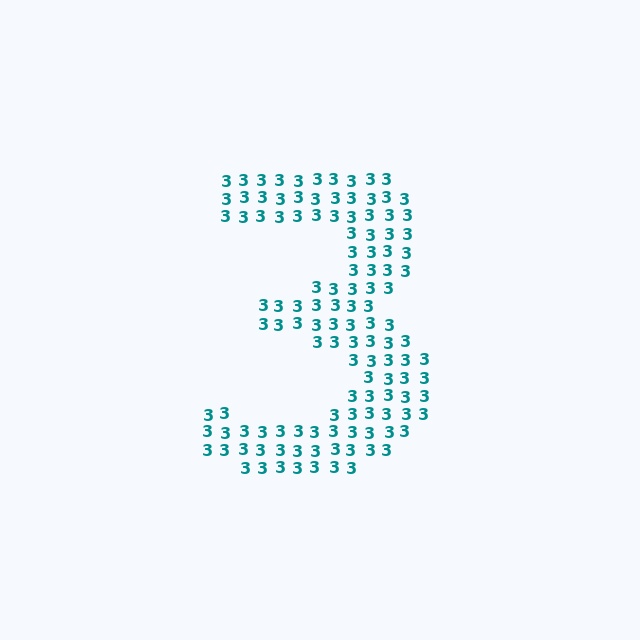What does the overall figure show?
The overall figure shows the digit 3.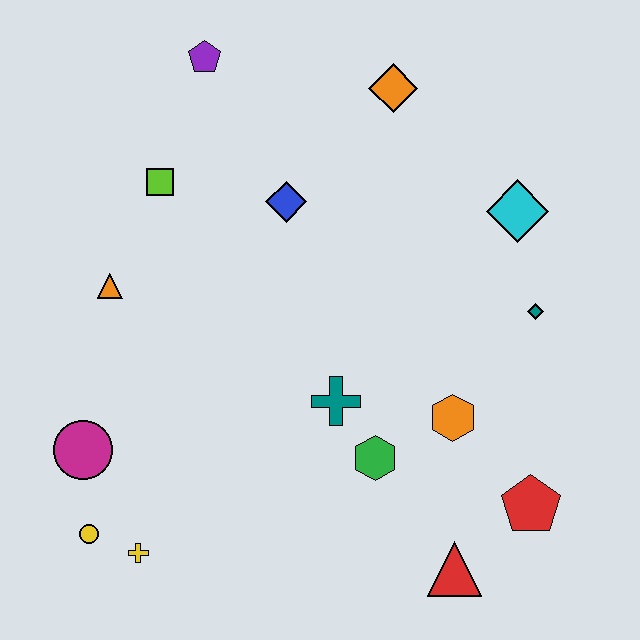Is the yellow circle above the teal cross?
No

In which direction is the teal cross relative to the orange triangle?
The teal cross is to the right of the orange triangle.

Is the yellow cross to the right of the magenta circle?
Yes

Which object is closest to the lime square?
The orange triangle is closest to the lime square.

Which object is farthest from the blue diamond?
The red triangle is farthest from the blue diamond.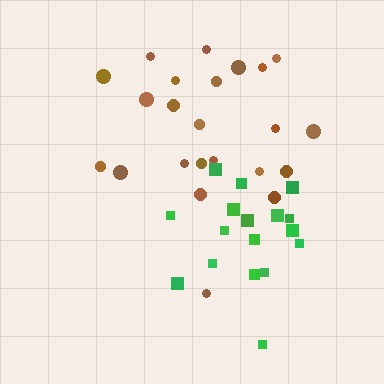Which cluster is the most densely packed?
Green.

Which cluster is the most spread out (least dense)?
Brown.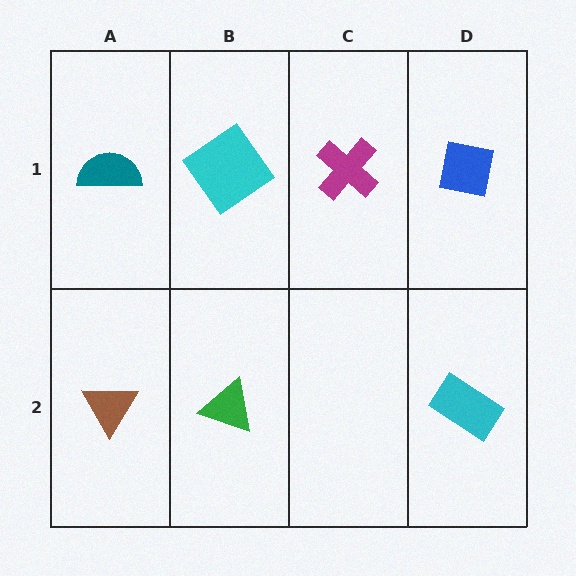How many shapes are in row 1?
4 shapes.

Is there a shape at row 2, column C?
No, that cell is empty.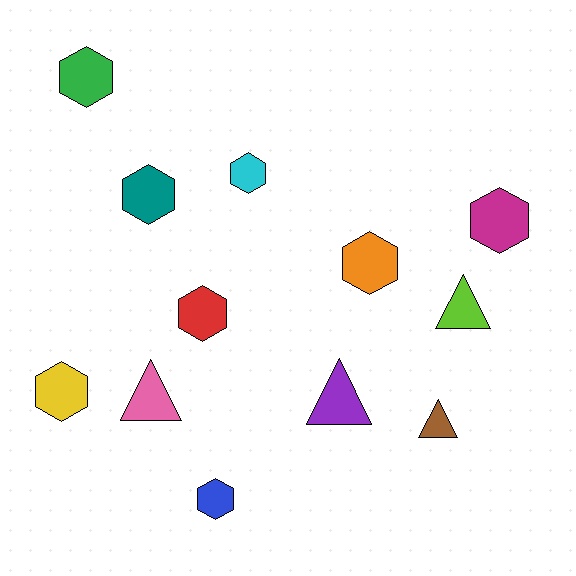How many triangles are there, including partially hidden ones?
There are 4 triangles.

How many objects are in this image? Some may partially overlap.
There are 12 objects.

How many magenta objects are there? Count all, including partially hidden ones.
There is 1 magenta object.